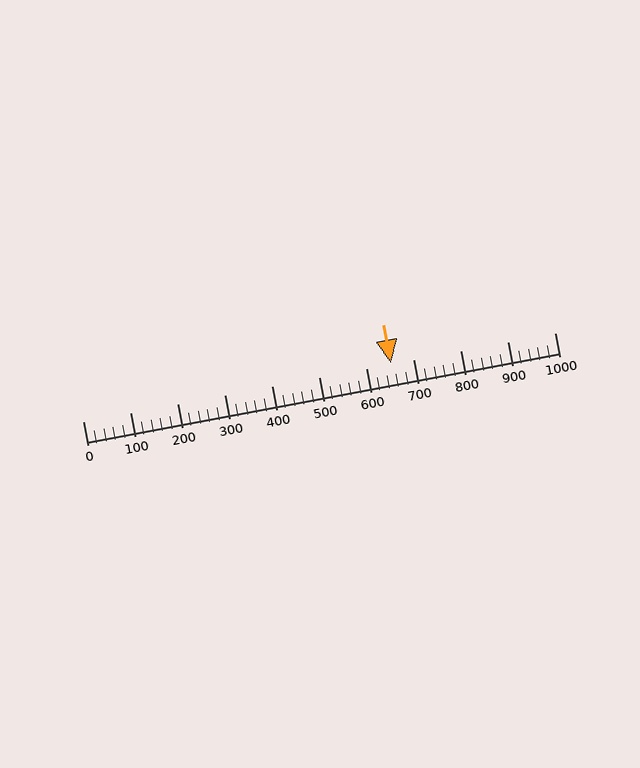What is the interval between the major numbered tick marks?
The major tick marks are spaced 100 units apart.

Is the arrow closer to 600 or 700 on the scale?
The arrow is closer to 700.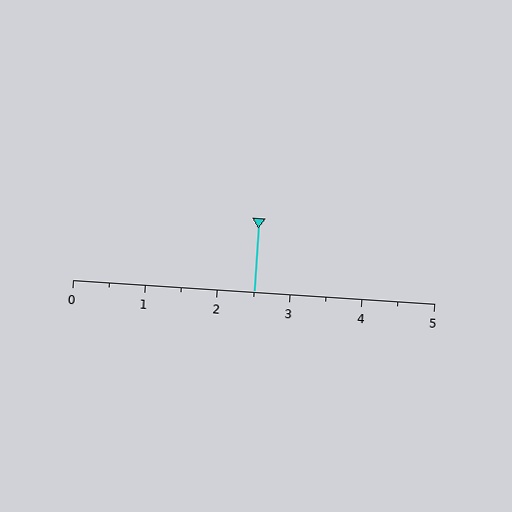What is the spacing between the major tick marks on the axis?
The major ticks are spaced 1 apart.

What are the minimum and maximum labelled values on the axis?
The axis runs from 0 to 5.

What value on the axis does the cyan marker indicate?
The marker indicates approximately 2.5.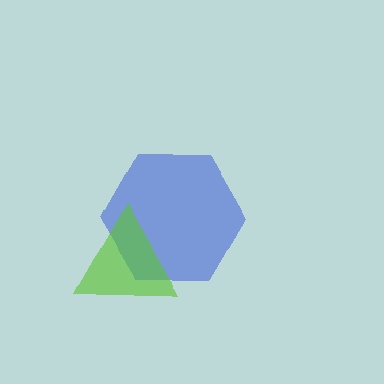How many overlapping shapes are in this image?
There are 2 overlapping shapes in the image.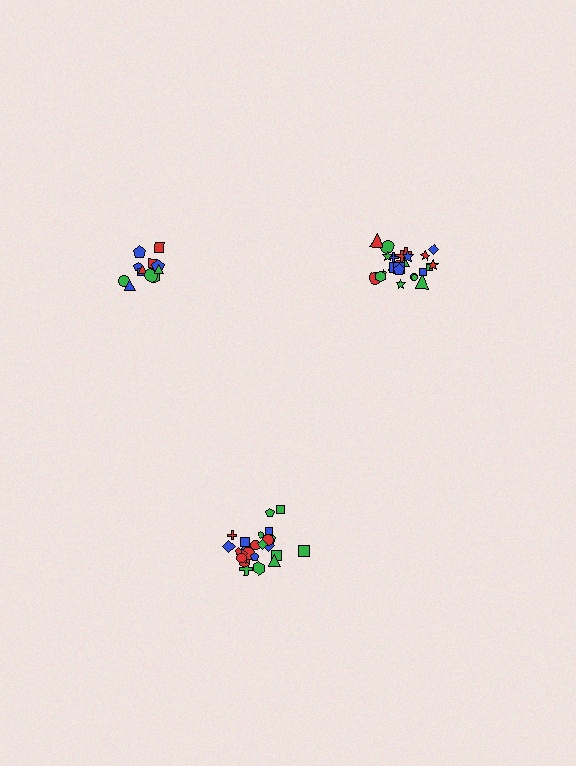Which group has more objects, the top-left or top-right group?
The top-right group.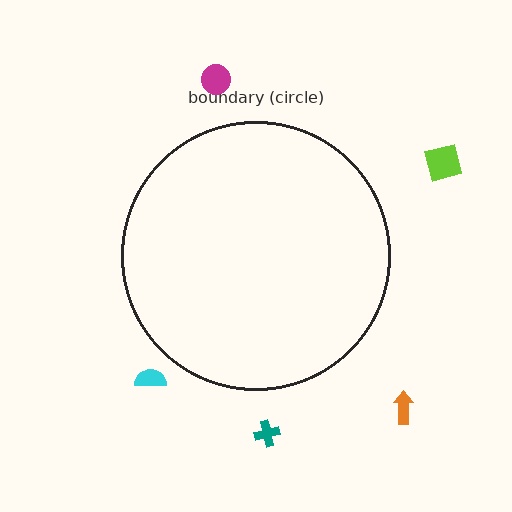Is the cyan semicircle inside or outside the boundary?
Outside.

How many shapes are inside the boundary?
0 inside, 5 outside.